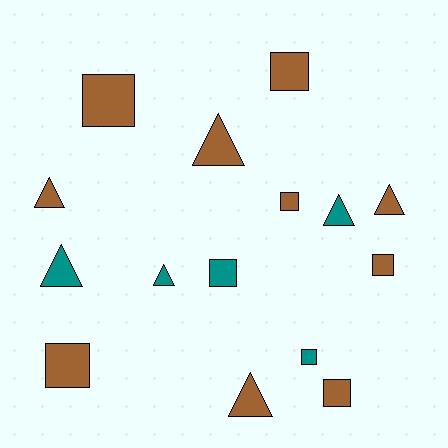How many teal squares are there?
There are 2 teal squares.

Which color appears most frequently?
Brown, with 10 objects.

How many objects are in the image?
There are 15 objects.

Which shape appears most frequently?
Square, with 8 objects.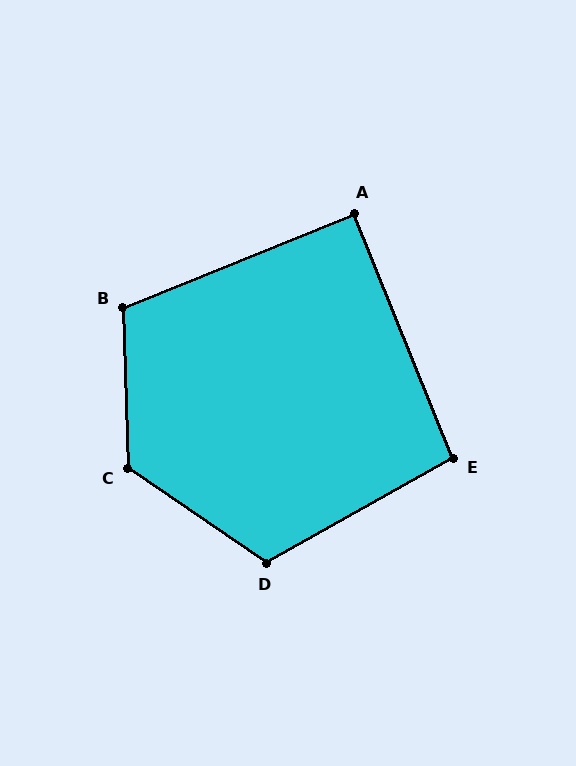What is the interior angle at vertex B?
Approximately 110 degrees (obtuse).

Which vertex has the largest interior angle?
C, at approximately 126 degrees.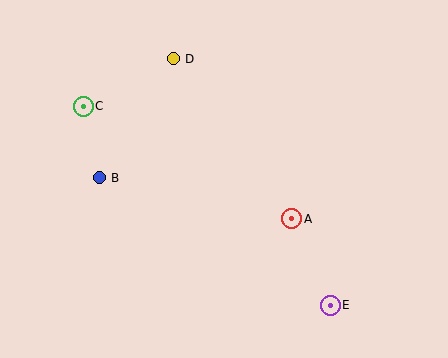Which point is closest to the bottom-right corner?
Point E is closest to the bottom-right corner.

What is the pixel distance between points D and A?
The distance between D and A is 199 pixels.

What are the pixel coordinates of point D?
Point D is at (173, 59).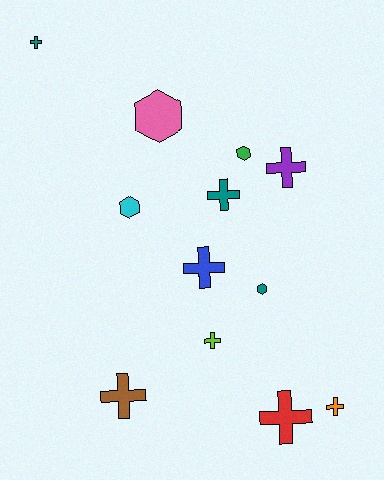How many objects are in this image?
There are 12 objects.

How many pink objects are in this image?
There is 1 pink object.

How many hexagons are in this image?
There are 4 hexagons.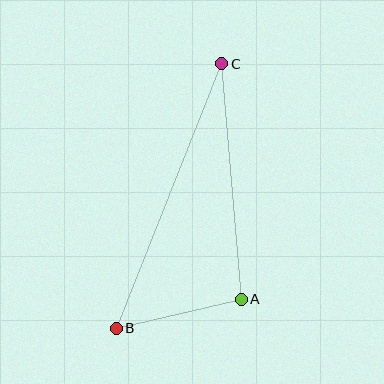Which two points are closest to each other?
Points A and B are closest to each other.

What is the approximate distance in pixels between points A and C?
The distance between A and C is approximately 236 pixels.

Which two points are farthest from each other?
Points B and C are farthest from each other.